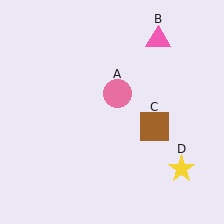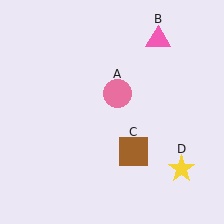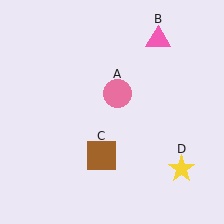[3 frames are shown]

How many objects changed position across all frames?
1 object changed position: brown square (object C).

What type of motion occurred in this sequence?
The brown square (object C) rotated clockwise around the center of the scene.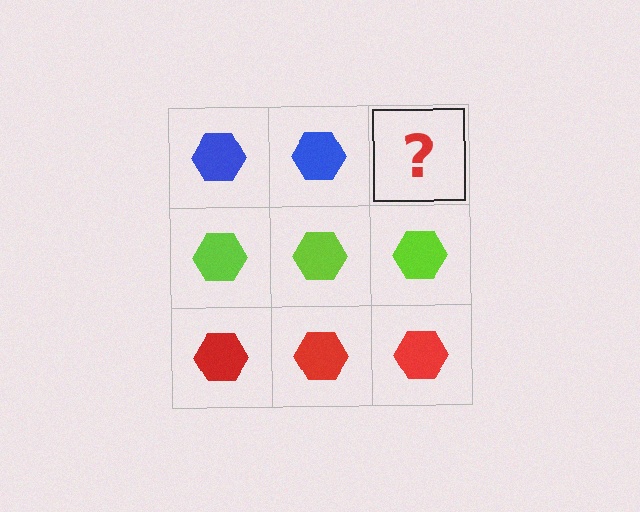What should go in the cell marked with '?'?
The missing cell should contain a blue hexagon.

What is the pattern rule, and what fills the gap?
The rule is that each row has a consistent color. The gap should be filled with a blue hexagon.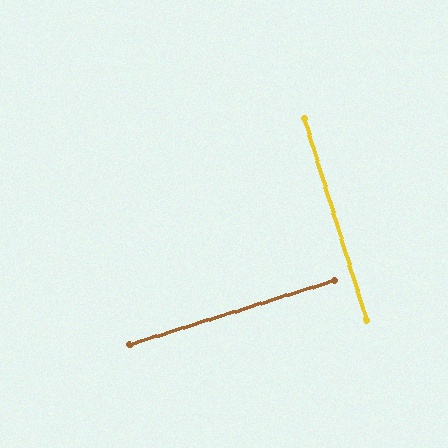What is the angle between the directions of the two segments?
Approximately 89 degrees.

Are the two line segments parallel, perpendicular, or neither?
Perpendicular — they meet at approximately 89°.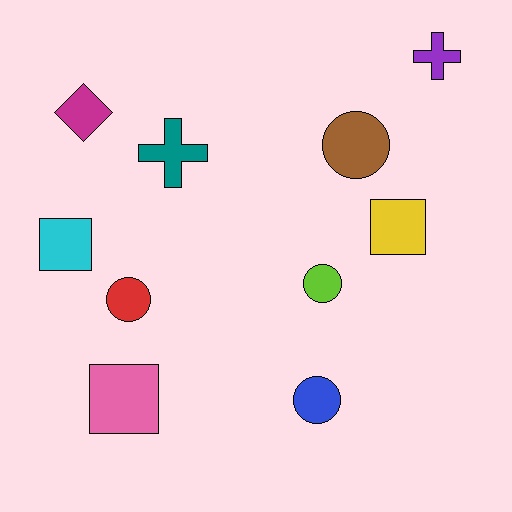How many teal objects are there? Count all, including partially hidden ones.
There is 1 teal object.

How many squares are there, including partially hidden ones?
There are 3 squares.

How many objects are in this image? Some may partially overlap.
There are 10 objects.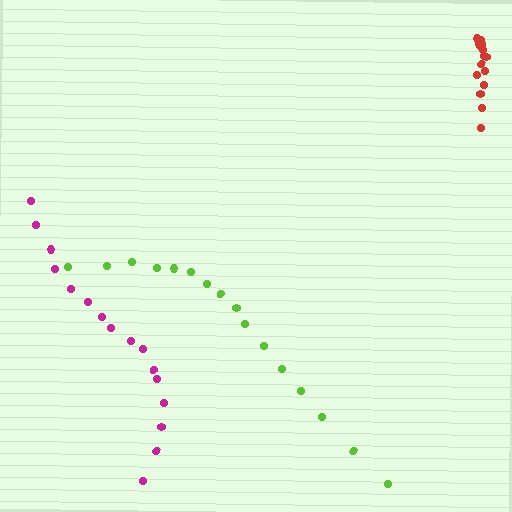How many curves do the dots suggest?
There are 3 distinct paths.